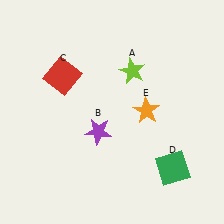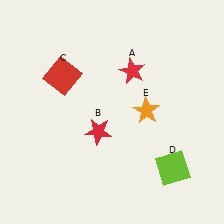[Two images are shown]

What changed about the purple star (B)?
In Image 1, B is purple. In Image 2, it changed to red.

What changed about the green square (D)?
In Image 1, D is green. In Image 2, it changed to lime.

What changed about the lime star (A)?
In Image 1, A is lime. In Image 2, it changed to red.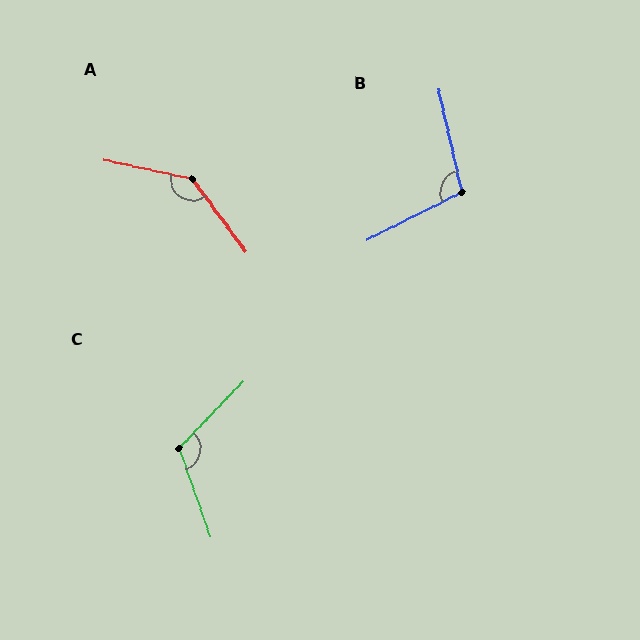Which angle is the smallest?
B, at approximately 104 degrees.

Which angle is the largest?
A, at approximately 138 degrees.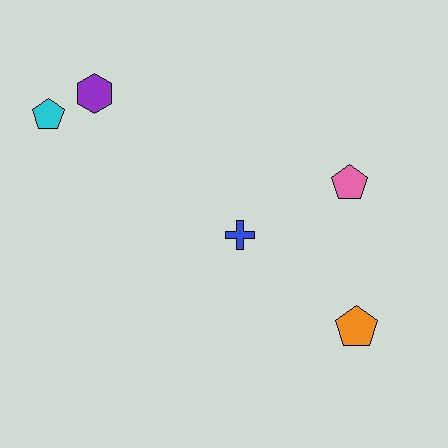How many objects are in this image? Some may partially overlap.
There are 5 objects.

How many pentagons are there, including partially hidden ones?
There are 3 pentagons.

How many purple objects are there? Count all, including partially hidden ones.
There is 1 purple object.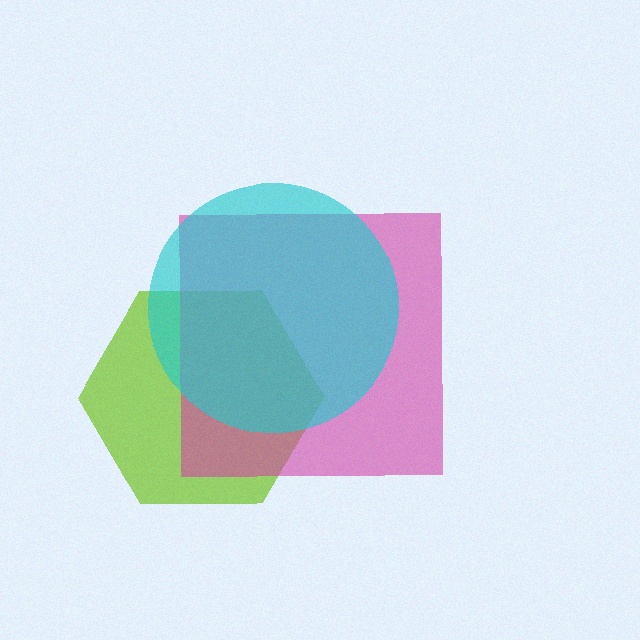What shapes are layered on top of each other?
The layered shapes are: a lime hexagon, a magenta square, a cyan circle.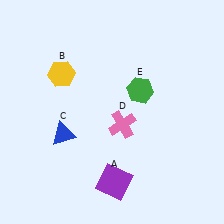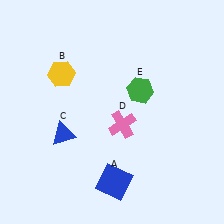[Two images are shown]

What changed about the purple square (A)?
In Image 1, A is purple. In Image 2, it changed to blue.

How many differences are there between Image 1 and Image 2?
There is 1 difference between the two images.